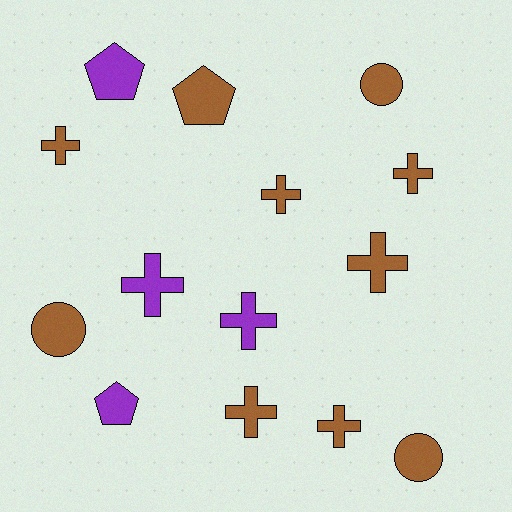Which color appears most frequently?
Brown, with 10 objects.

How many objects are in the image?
There are 14 objects.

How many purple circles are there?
There are no purple circles.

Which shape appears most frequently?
Cross, with 8 objects.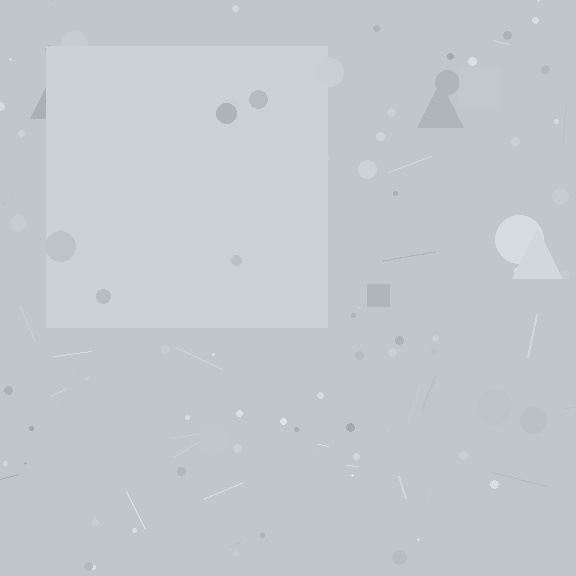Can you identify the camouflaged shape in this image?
The camouflaged shape is a square.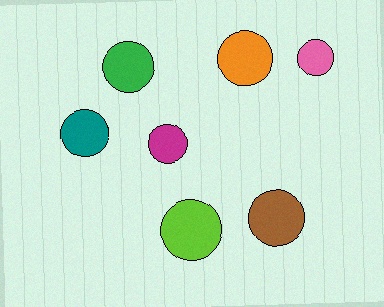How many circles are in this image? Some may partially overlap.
There are 7 circles.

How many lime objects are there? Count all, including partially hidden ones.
There is 1 lime object.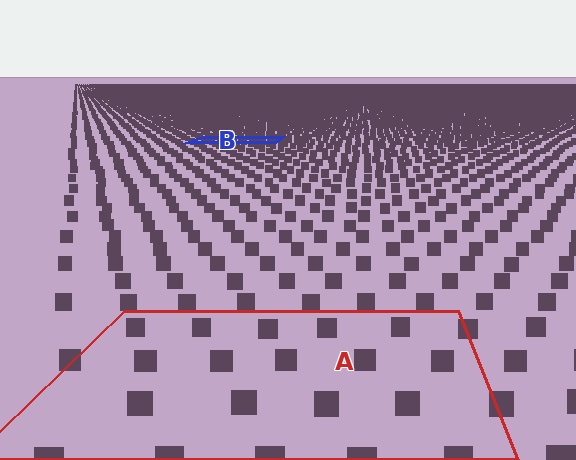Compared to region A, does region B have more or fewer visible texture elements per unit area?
Region B has more texture elements per unit area — they are packed more densely because it is farther away.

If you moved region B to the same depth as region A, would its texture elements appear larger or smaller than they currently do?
They would appear larger. At a closer depth, the same texture elements are projected at a bigger on-screen size.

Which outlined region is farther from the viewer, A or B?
Region B is farther from the viewer — the texture elements inside it appear smaller and more densely packed.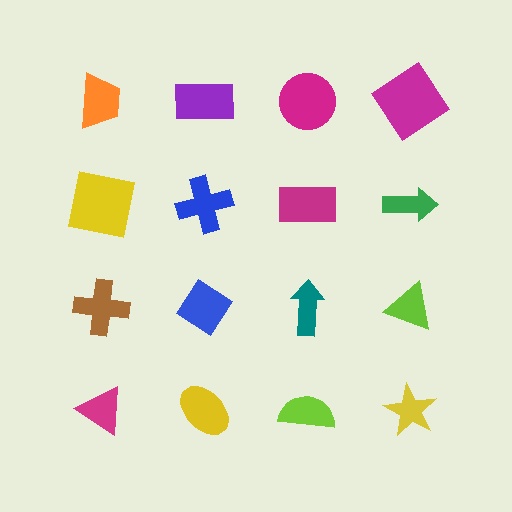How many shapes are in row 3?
4 shapes.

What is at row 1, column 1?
An orange trapezoid.